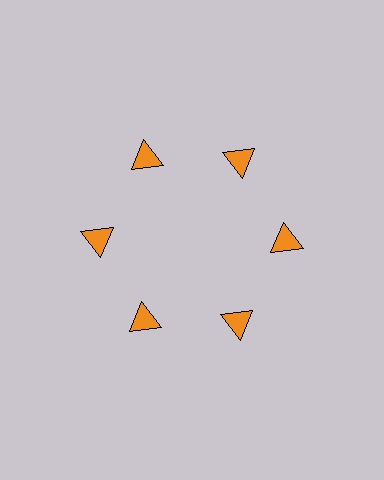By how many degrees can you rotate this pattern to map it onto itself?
The pattern maps onto itself every 60 degrees of rotation.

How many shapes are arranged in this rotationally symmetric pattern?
There are 6 shapes, arranged in 6 groups of 1.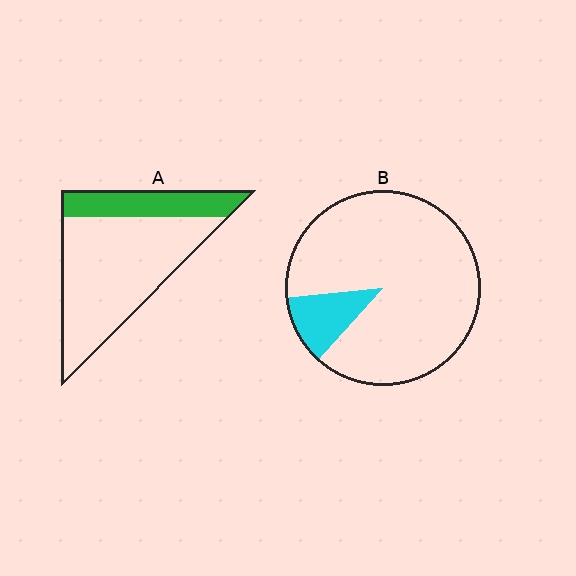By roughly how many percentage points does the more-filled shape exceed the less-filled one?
By roughly 15 percentage points (A over B).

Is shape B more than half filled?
No.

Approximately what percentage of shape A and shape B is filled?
A is approximately 25% and B is approximately 10%.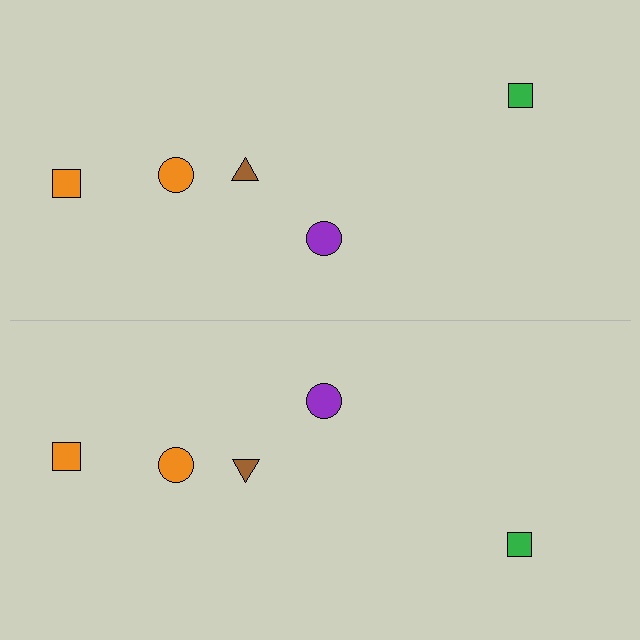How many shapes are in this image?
There are 10 shapes in this image.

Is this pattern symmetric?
Yes, this pattern has bilateral (reflection) symmetry.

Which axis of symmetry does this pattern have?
The pattern has a horizontal axis of symmetry running through the center of the image.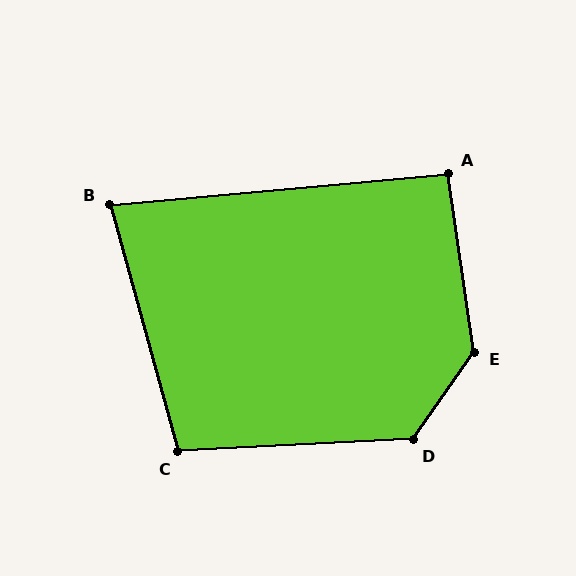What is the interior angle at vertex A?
Approximately 93 degrees (approximately right).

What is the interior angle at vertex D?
Approximately 128 degrees (obtuse).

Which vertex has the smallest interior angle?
B, at approximately 80 degrees.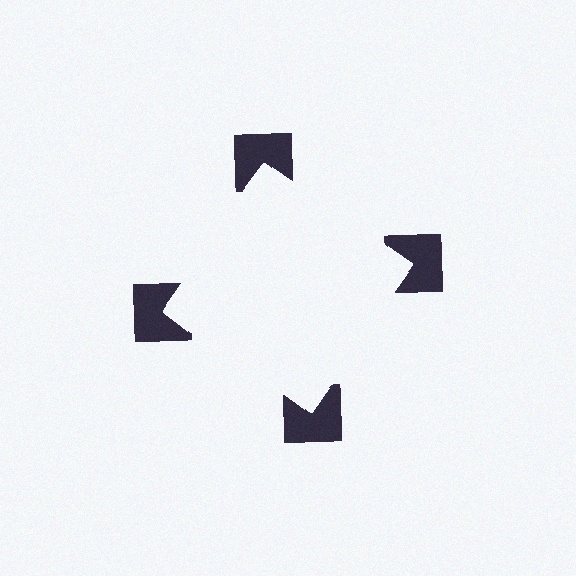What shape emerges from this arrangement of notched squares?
An illusory square — its edges are inferred from the aligned wedge cuts in the notched squares, not physically drawn.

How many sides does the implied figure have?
4 sides.